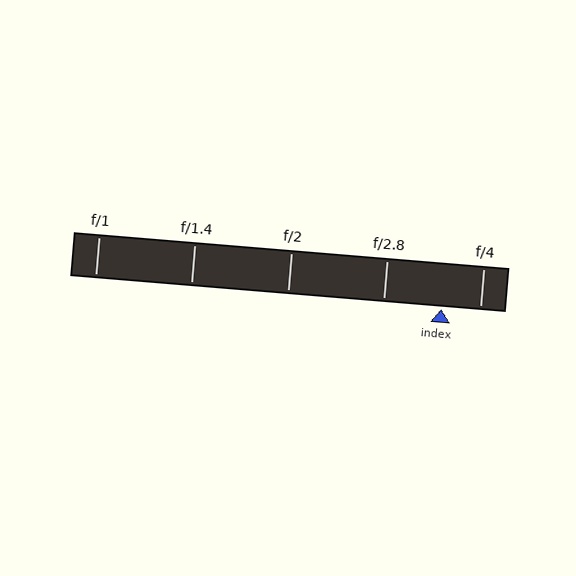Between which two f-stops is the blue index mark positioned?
The index mark is between f/2.8 and f/4.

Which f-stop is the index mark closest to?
The index mark is closest to f/4.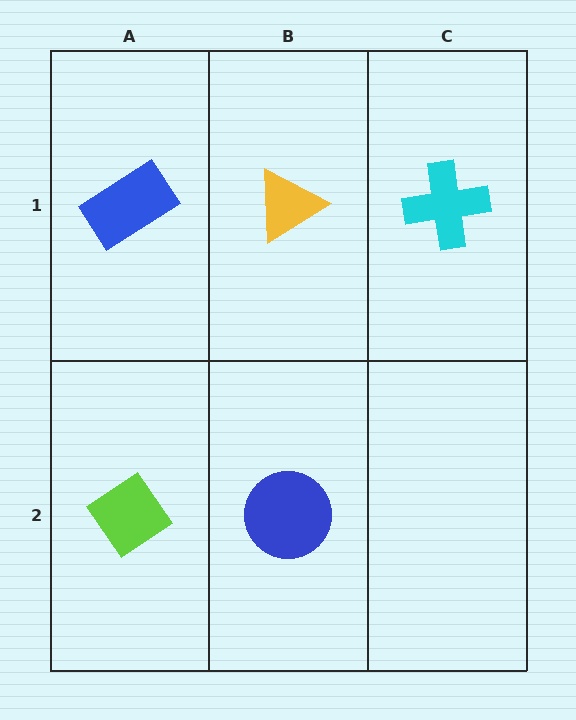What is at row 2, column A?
A lime diamond.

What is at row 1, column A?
A blue rectangle.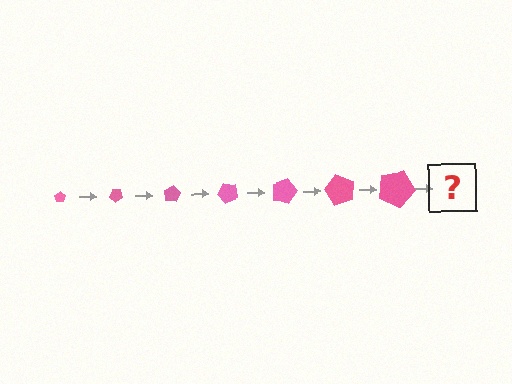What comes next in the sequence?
The next element should be a pentagon, larger than the previous one and rotated 280 degrees from the start.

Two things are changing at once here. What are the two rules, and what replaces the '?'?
The two rules are that the pentagon grows larger each step and it rotates 40 degrees each step. The '?' should be a pentagon, larger than the previous one and rotated 280 degrees from the start.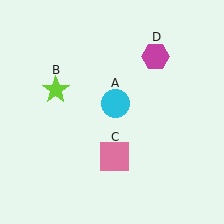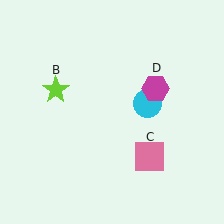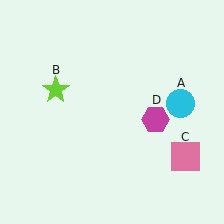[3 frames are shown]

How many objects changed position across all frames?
3 objects changed position: cyan circle (object A), pink square (object C), magenta hexagon (object D).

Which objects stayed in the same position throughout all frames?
Lime star (object B) remained stationary.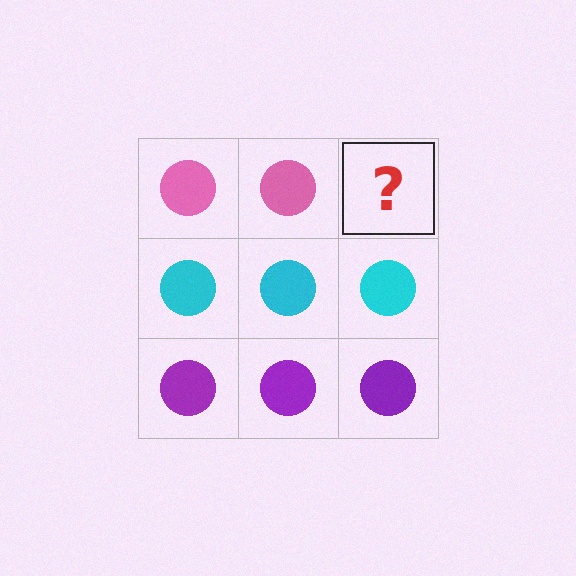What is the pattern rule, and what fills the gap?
The rule is that each row has a consistent color. The gap should be filled with a pink circle.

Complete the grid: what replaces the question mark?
The question mark should be replaced with a pink circle.